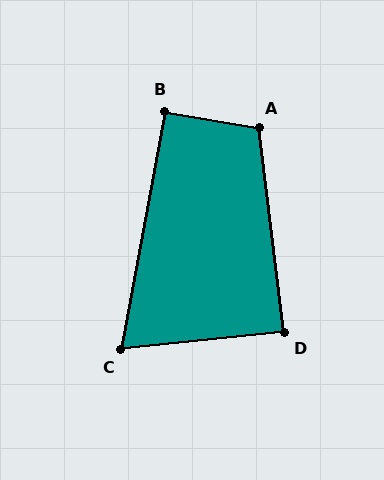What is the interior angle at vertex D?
Approximately 89 degrees (approximately right).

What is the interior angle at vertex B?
Approximately 91 degrees (approximately right).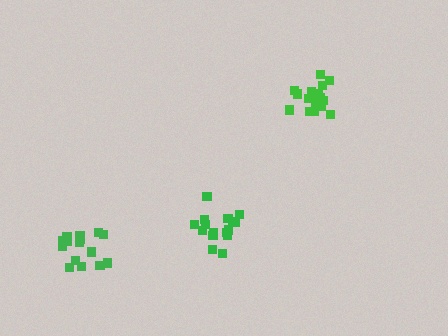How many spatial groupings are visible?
There are 3 spatial groupings.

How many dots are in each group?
Group 1: 15 dots, Group 2: 18 dots, Group 3: 16 dots (49 total).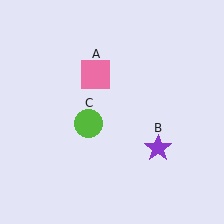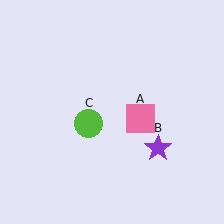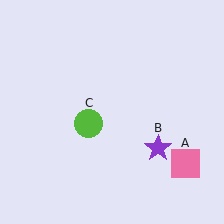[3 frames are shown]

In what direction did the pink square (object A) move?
The pink square (object A) moved down and to the right.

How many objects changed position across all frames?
1 object changed position: pink square (object A).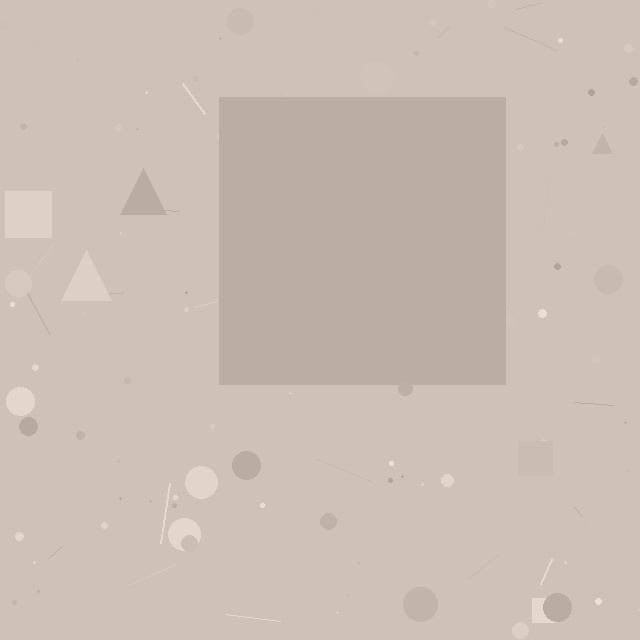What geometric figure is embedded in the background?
A square is embedded in the background.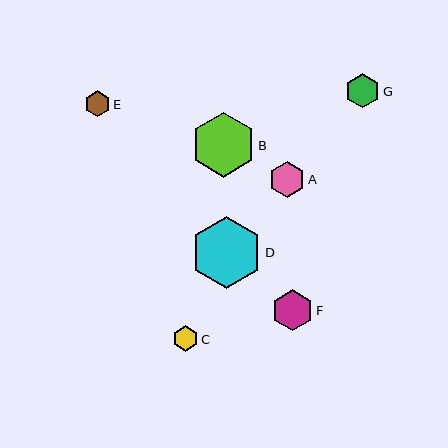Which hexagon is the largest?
Hexagon D is the largest with a size of approximately 72 pixels.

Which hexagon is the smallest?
Hexagon C is the smallest with a size of approximately 25 pixels.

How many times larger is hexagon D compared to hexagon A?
Hexagon D is approximately 2.0 times the size of hexagon A.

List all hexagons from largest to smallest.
From largest to smallest: D, B, F, A, G, E, C.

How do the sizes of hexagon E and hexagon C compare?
Hexagon E and hexagon C are approximately the same size.